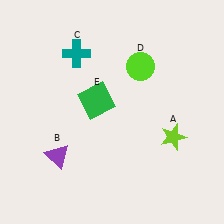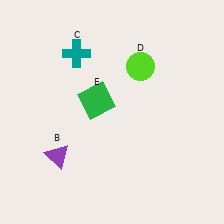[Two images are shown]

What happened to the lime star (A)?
The lime star (A) was removed in Image 2. It was in the bottom-right area of Image 1.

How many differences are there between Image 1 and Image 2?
There is 1 difference between the two images.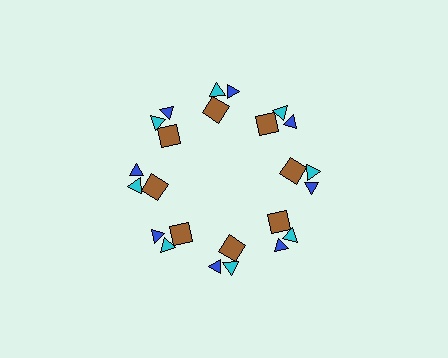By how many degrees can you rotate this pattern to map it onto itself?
The pattern maps onto itself every 45 degrees of rotation.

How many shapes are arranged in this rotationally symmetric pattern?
There are 24 shapes, arranged in 8 groups of 3.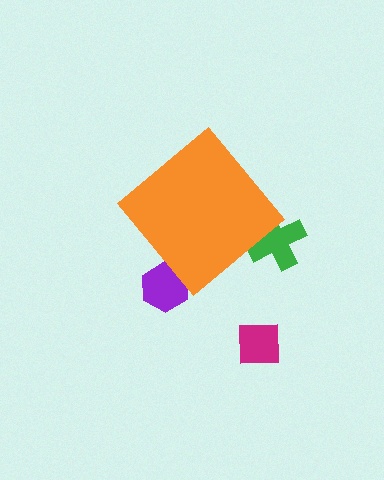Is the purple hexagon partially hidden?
Yes, the purple hexagon is partially hidden behind the orange diamond.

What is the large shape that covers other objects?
An orange diamond.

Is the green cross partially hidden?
Yes, the green cross is partially hidden behind the orange diamond.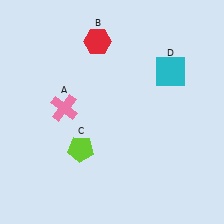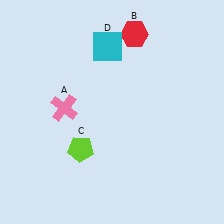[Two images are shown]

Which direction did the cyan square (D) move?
The cyan square (D) moved left.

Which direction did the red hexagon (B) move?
The red hexagon (B) moved right.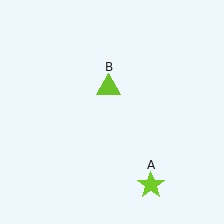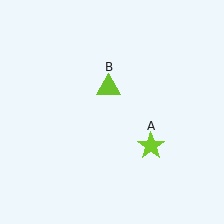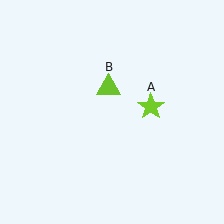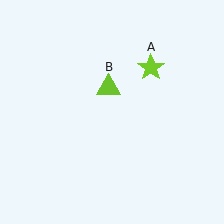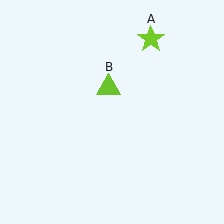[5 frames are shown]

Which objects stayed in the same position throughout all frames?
Lime triangle (object B) remained stationary.